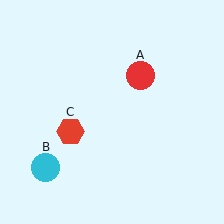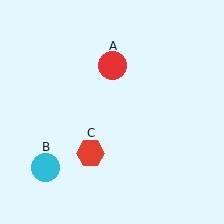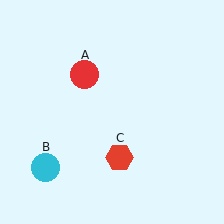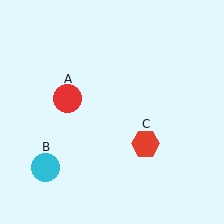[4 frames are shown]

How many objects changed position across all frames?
2 objects changed position: red circle (object A), red hexagon (object C).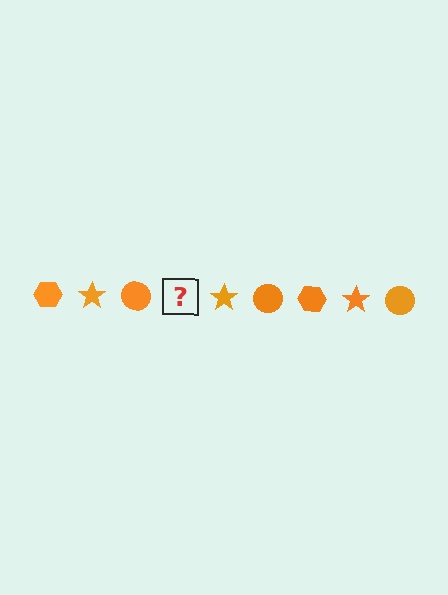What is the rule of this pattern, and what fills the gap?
The rule is that the pattern cycles through hexagon, star, circle shapes in orange. The gap should be filled with an orange hexagon.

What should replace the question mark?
The question mark should be replaced with an orange hexagon.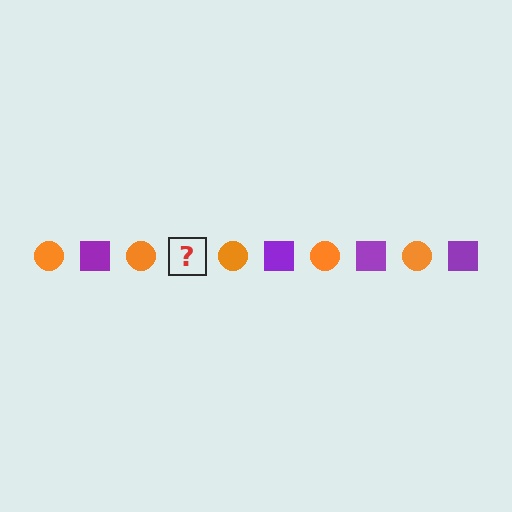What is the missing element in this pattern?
The missing element is a purple square.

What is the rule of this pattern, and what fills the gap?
The rule is that the pattern alternates between orange circle and purple square. The gap should be filled with a purple square.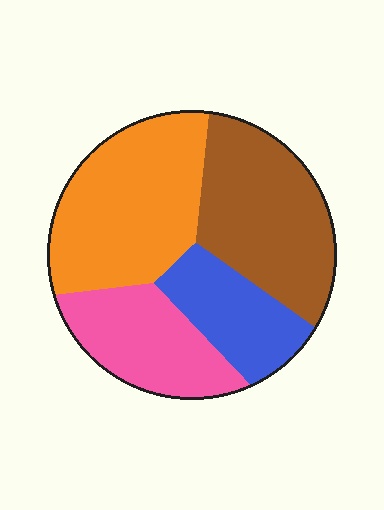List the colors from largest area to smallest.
From largest to smallest: orange, brown, pink, blue.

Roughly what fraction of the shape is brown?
Brown takes up between a sixth and a third of the shape.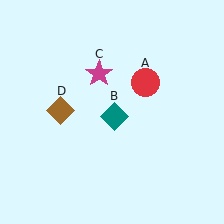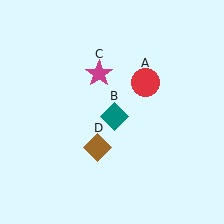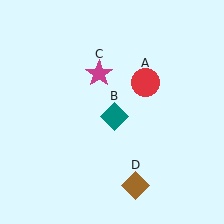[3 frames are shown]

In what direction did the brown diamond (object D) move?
The brown diamond (object D) moved down and to the right.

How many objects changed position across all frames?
1 object changed position: brown diamond (object D).